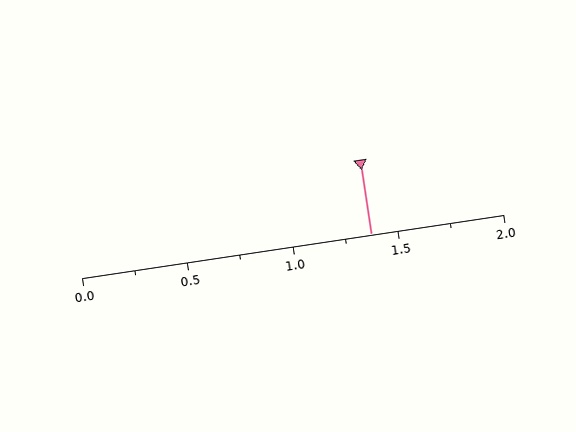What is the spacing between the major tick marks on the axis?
The major ticks are spaced 0.5 apart.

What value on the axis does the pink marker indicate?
The marker indicates approximately 1.38.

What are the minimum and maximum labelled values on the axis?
The axis runs from 0.0 to 2.0.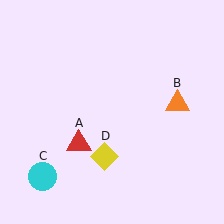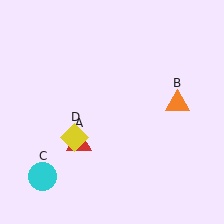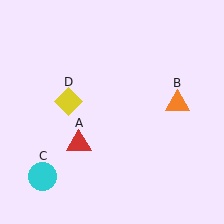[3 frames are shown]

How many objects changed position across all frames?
1 object changed position: yellow diamond (object D).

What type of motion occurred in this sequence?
The yellow diamond (object D) rotated clockwise around the center of the scene.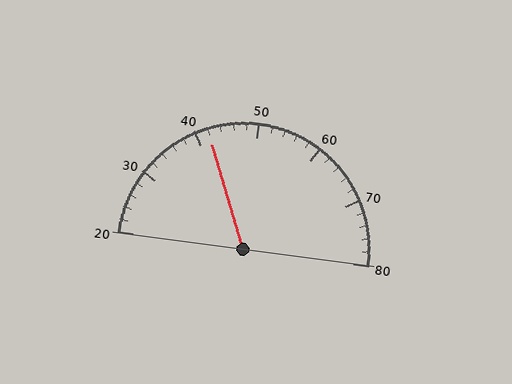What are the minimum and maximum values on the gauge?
The gauge ranges from 20 to 80.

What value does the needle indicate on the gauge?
The needle indicates approximately 42.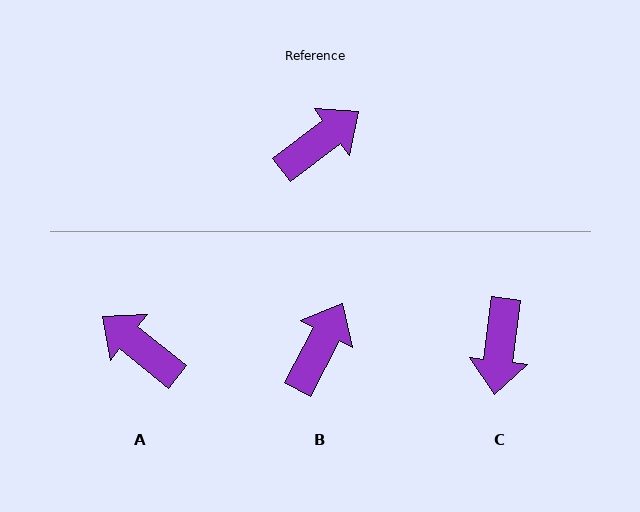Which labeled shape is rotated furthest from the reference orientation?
C, about 134 degrees away.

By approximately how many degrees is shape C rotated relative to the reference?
Approximately 134 degrees clockwise.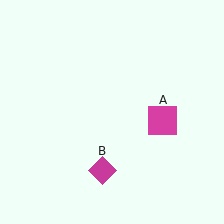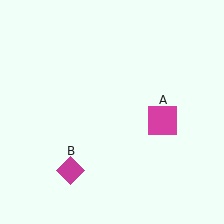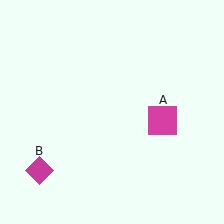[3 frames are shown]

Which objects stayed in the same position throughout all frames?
Magenta square (object A) remained stationary.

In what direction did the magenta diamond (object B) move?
The magenta diamond (object B) moved left.